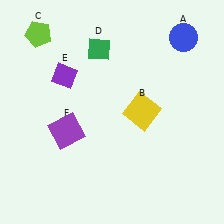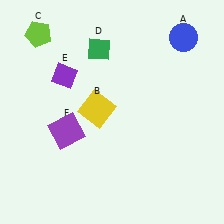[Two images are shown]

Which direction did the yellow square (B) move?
The yellow square (B) moved left.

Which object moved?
The yellow square (B) moved left.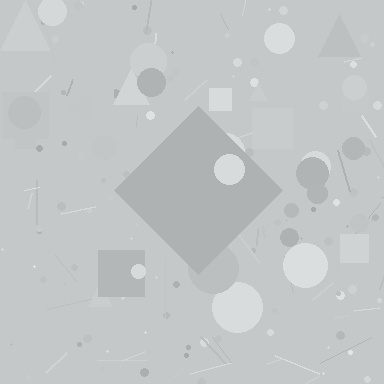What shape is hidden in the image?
A diamond is hidden in the image.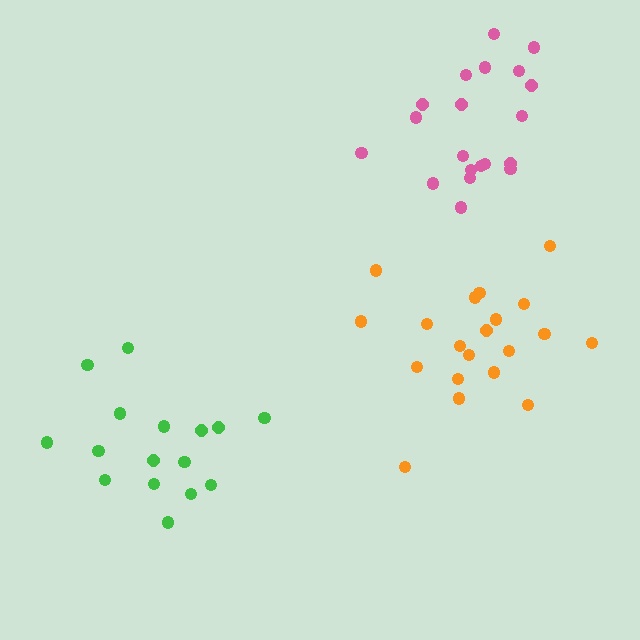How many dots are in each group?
Group 1: 20 dots, Group 2: 20 dots, Group 3: 16 dots (56 total).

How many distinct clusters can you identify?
There are 3 distinct clusters.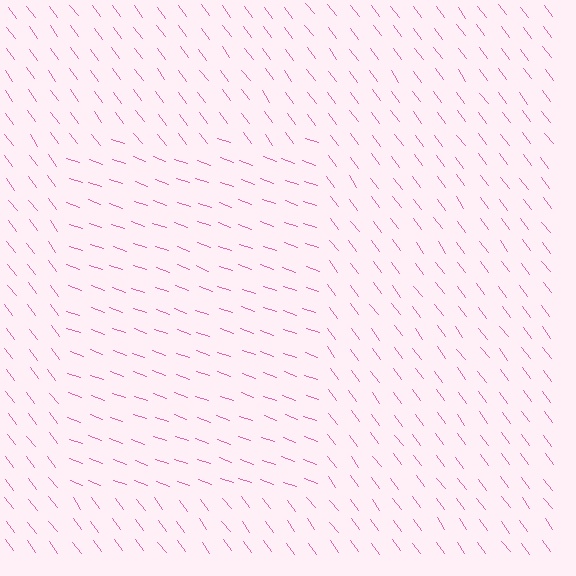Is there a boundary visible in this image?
Yes, there is a texture boundary formed by a change in line orientation.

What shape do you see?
I see a rectangle.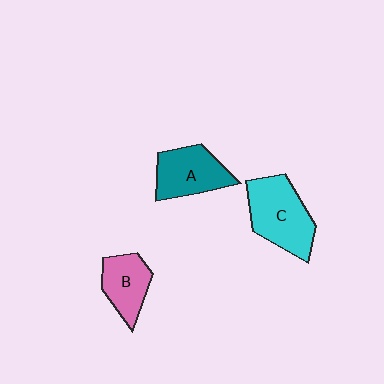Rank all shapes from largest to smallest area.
From largest to smallest: C (cyan), A (teal), B (pink).